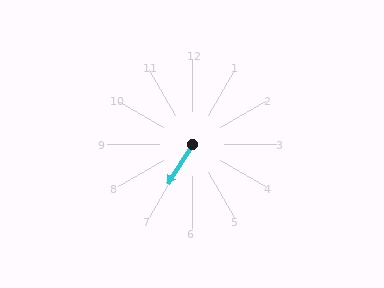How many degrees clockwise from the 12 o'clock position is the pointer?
Approximately 212 degrees.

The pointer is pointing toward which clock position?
Roughly 7 o'clock.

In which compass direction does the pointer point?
Southwest.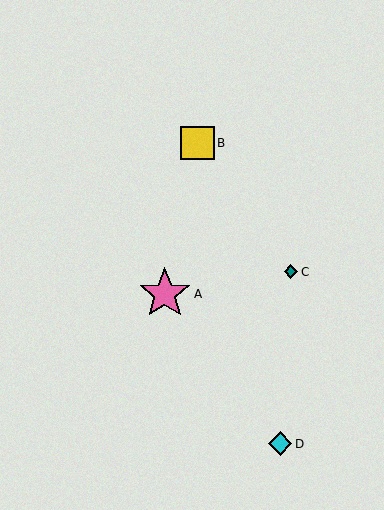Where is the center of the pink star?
The center of the pink star is at (165, 294).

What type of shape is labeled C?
Shape C is a teal diamond.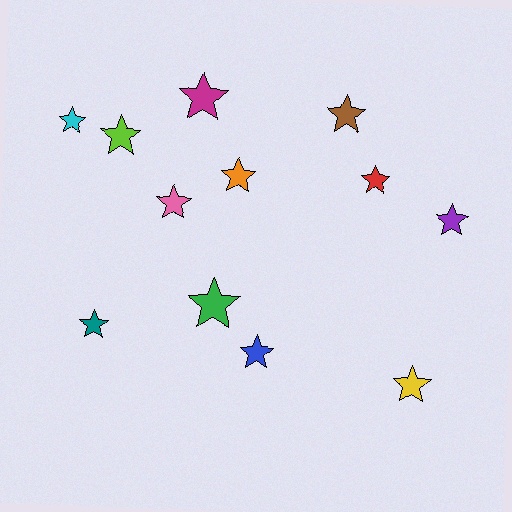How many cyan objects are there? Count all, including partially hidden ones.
There is 1 cyan object.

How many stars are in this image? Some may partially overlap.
There are 12 stars.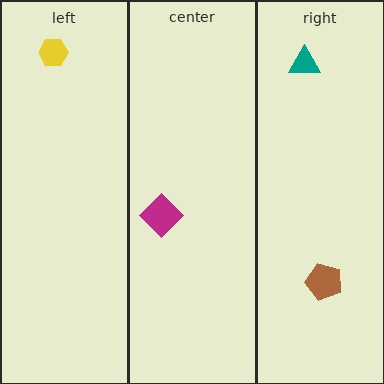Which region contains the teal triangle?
The right region.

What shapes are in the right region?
The teal triangle, the brown pentagon.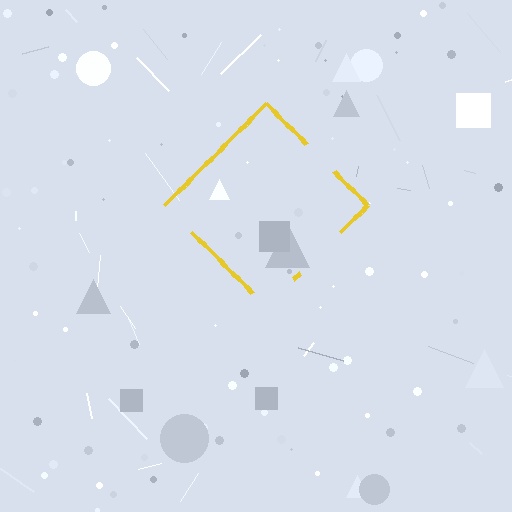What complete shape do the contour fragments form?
The contour fragments form a diamond.